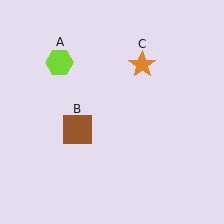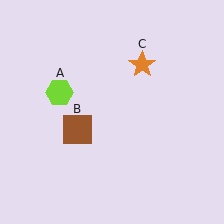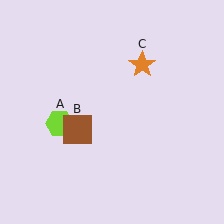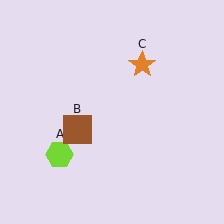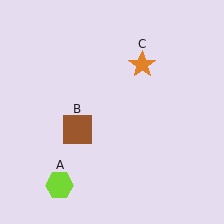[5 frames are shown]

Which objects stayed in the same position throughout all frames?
Brown square (object B) and orange star (object C) remained stationary.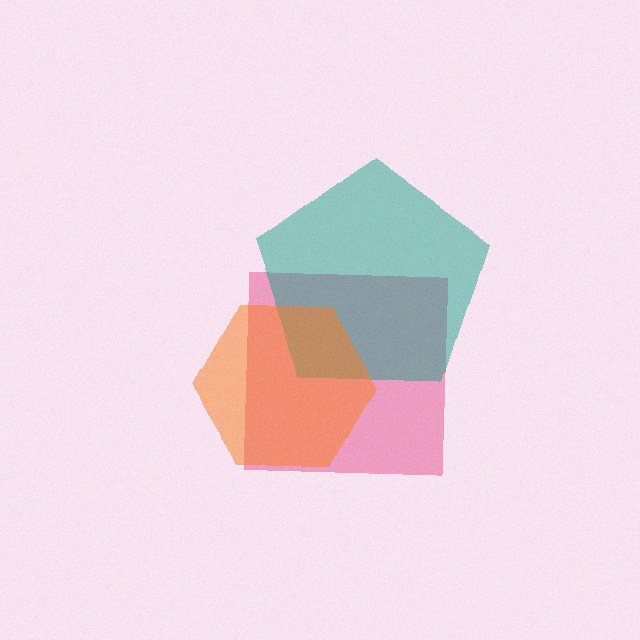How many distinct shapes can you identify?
There are 3 distinct shapes: a pink square, a teal pentagon, an orange hexagon.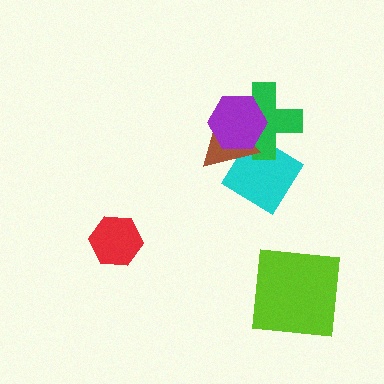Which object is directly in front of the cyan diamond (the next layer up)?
The green cross is directly in front of the cyan diamond.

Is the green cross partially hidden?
Yes, it is partially covered by another shape.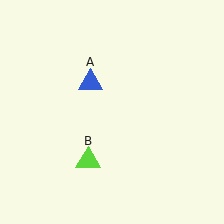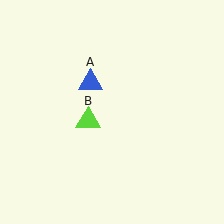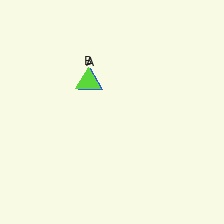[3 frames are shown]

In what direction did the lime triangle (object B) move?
The lime triangle (object B) moved up.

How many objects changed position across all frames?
1 object changed position: lime triangle (object B).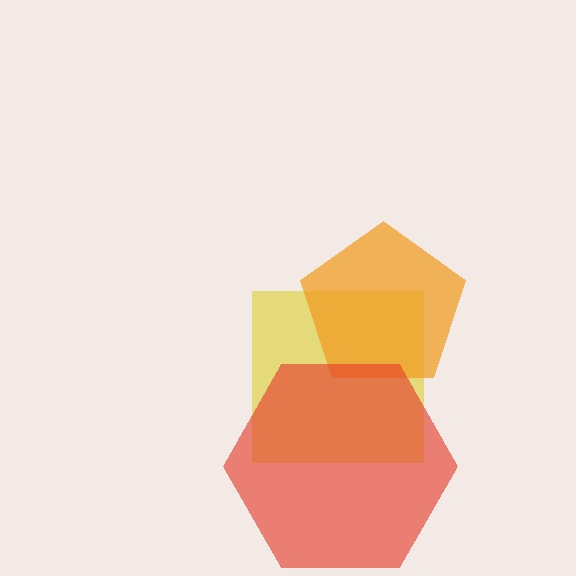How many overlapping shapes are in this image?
There are 3 overlapping shapes in the image.